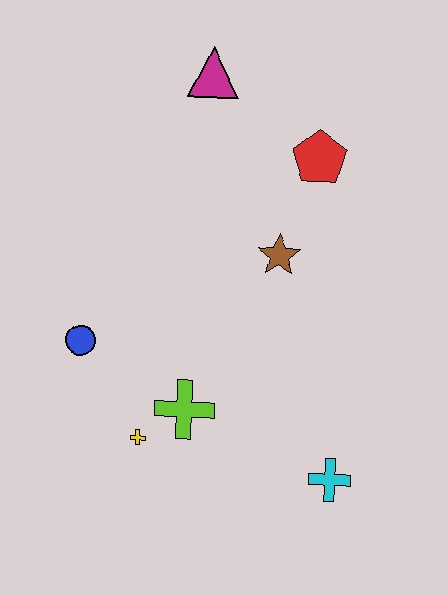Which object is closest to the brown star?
The red pentagon is closest to the brown star.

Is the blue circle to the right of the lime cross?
No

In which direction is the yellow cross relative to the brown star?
The yellow cross is below the brown star.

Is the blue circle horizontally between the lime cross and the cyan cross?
No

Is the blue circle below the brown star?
Yes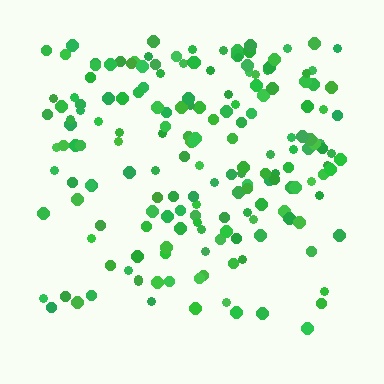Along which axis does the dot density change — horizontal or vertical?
Vertical.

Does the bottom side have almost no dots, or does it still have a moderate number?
Still a moderate number, just noticeably fewer than the top.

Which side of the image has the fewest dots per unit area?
The bottom.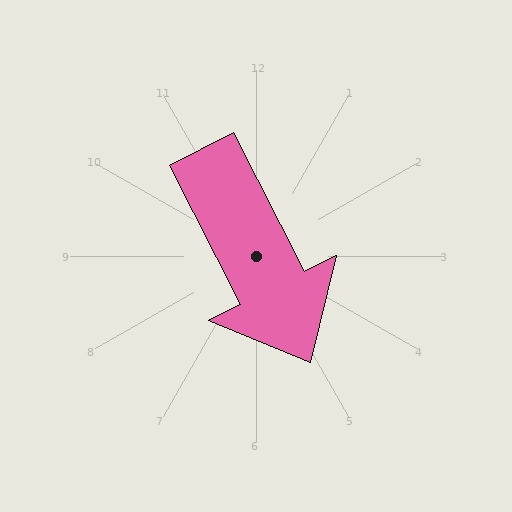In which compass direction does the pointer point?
Southeast.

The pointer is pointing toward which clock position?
Roughly 5 o'clock.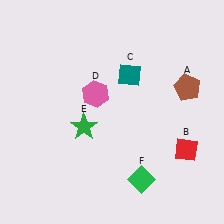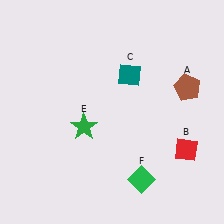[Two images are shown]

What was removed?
The pink hexagon (D) was removed in Image 2.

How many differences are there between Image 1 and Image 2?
There is 1 difference between the two images.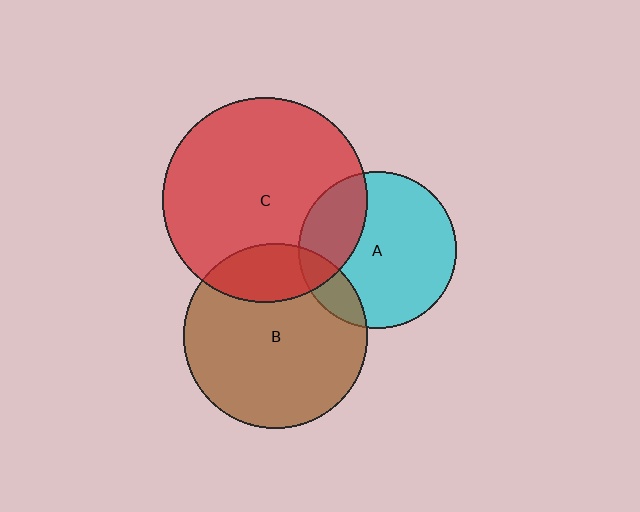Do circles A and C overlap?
Yes.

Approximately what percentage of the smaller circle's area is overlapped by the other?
Approximately 25%.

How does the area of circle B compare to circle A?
Approximately 1.4 times.